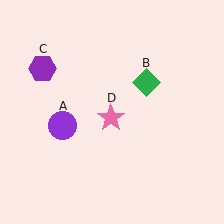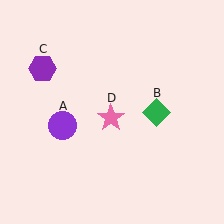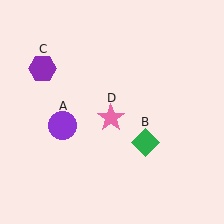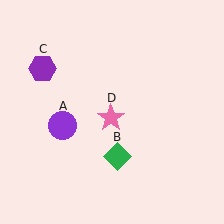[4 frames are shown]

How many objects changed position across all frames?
1 object changed position: green diamond (object B).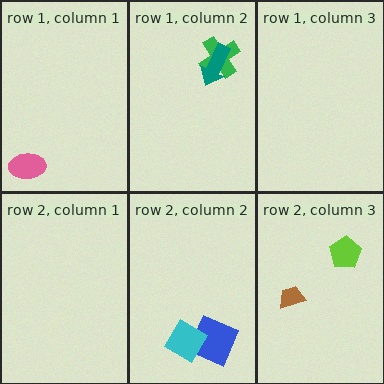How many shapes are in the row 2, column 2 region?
2.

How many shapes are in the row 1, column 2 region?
2.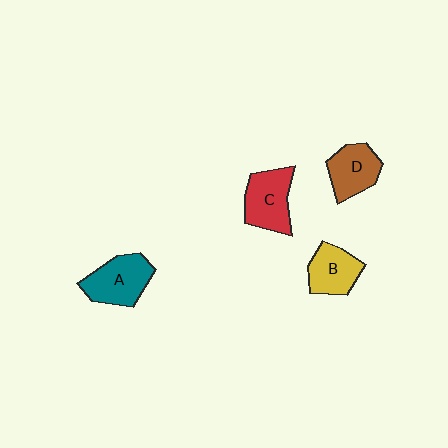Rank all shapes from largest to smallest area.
From largest to smallest: A (teal), C (red), D (brown), B (yellow).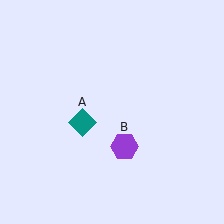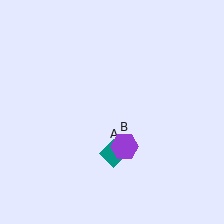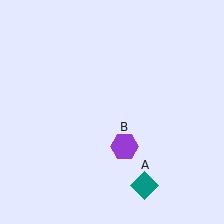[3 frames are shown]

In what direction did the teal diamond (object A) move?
The teal diamond (object A) moved down and to the right.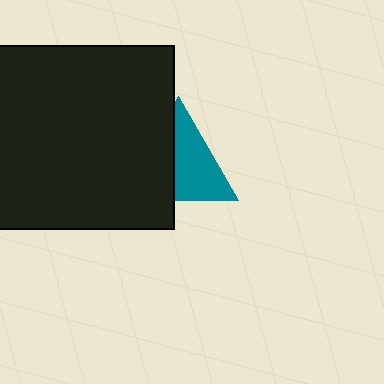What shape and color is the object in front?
The object in front is a black rectangle.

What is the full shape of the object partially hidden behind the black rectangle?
The partially hidden object is a teal triangle.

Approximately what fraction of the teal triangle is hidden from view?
Roughly 45% of the teal triangle is hidden behind the black rectangle.